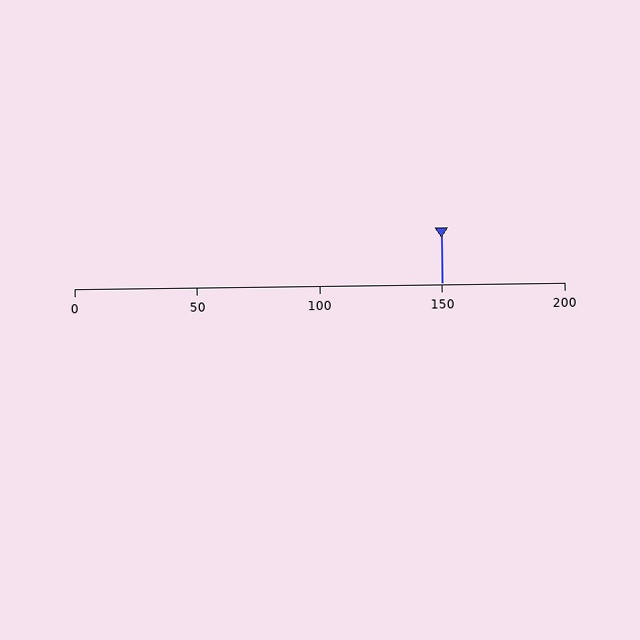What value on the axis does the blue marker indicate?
The marker indicates approximately 150.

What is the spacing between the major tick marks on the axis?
The major ticks are spaced 50 apart.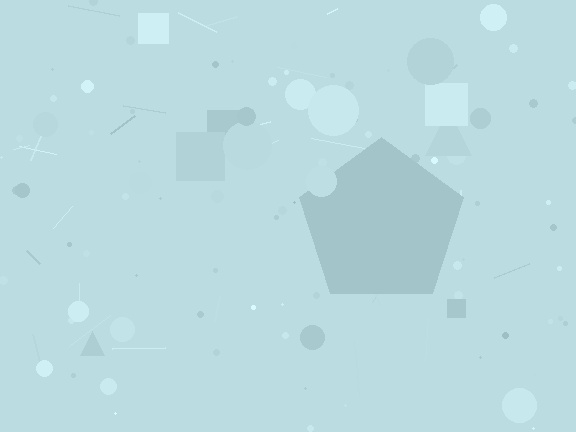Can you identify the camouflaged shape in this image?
The camouflaged shape is a pentagon.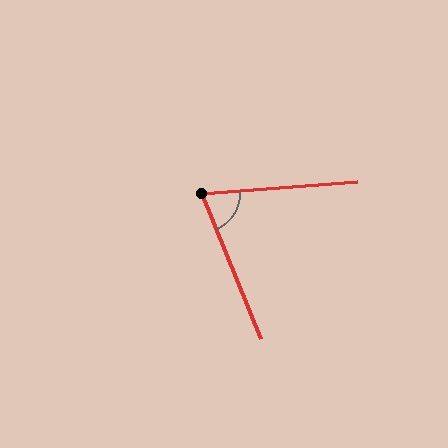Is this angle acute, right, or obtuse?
It is acute.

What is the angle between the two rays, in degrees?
Approximately 72 degrees.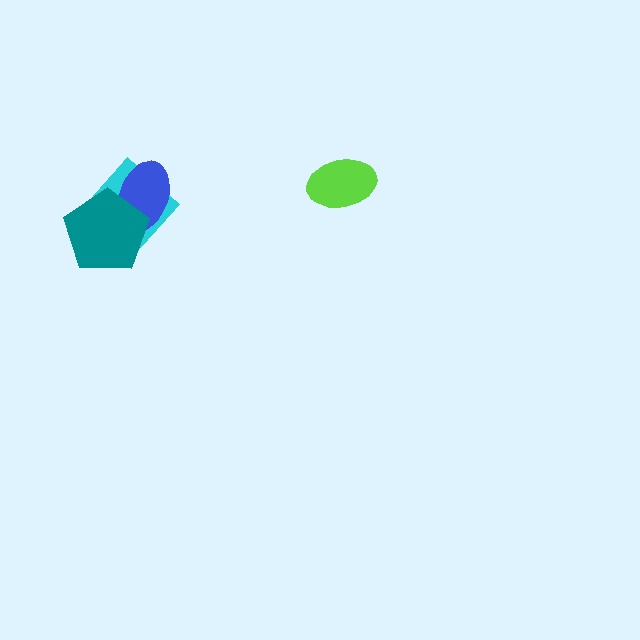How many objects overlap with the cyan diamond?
2 objects overlap with the cyan diamond.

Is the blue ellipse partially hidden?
Yes, it is partially covered by another shape.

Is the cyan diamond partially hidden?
Yes, it is partially covered by another shape.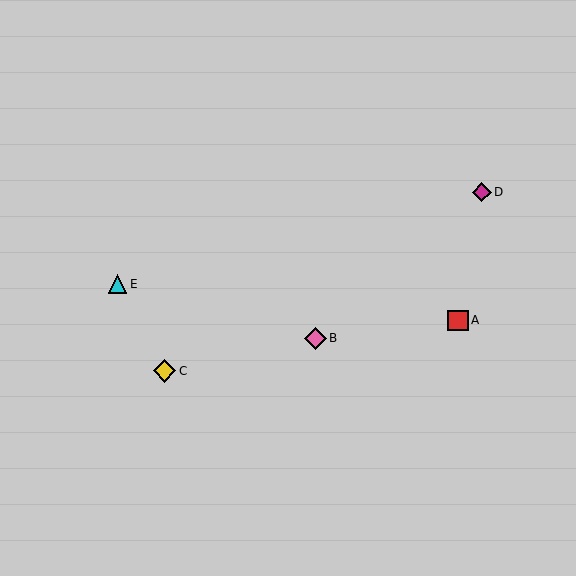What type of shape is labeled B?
Shape B is a pink diamond.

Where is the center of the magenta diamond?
The center of the magenta diamond is at (482, 192).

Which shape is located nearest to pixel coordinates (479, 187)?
The magenta diamond (labeled D) at (482, 192) is nearest to that location.